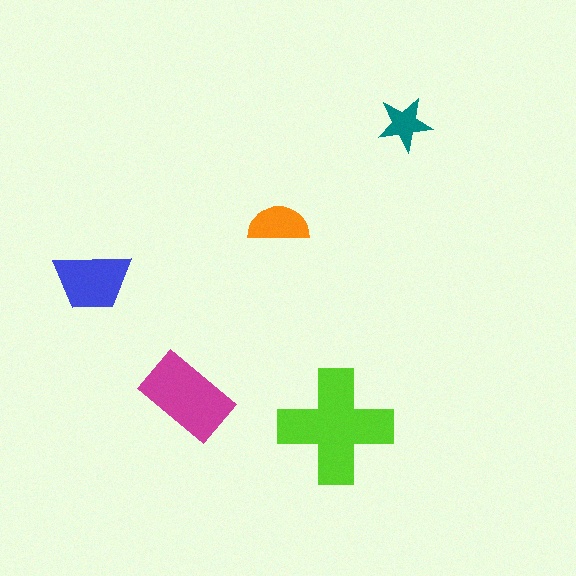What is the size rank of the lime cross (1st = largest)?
1st.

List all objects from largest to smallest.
The lime cross, the magenta rectangle, the blue trapezoid, the orange semicircle, the teal star.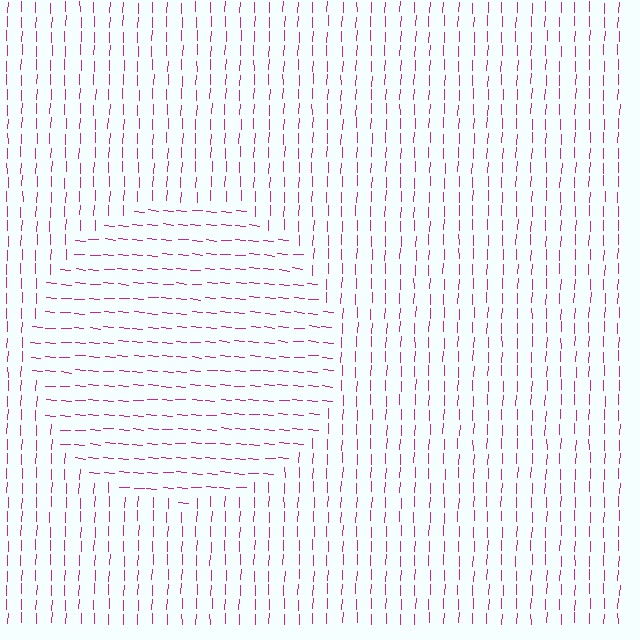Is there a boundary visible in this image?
Yes, there is a texture boundary formed by a change in line orientation.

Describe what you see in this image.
The image is filled with small magenta line segments. A circle region in the image has lines oriented differently from the surrounding lines, creating a visible texture boundary.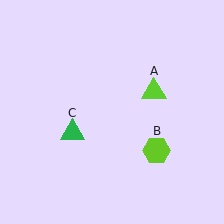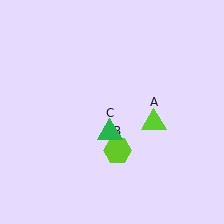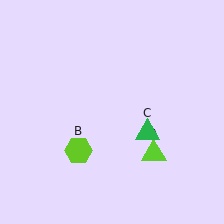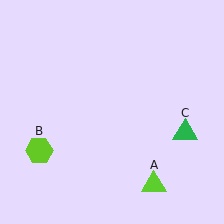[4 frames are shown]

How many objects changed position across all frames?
3 objects changed position: lime triangle (object A), lime hexagon (object B), green triangle (object C).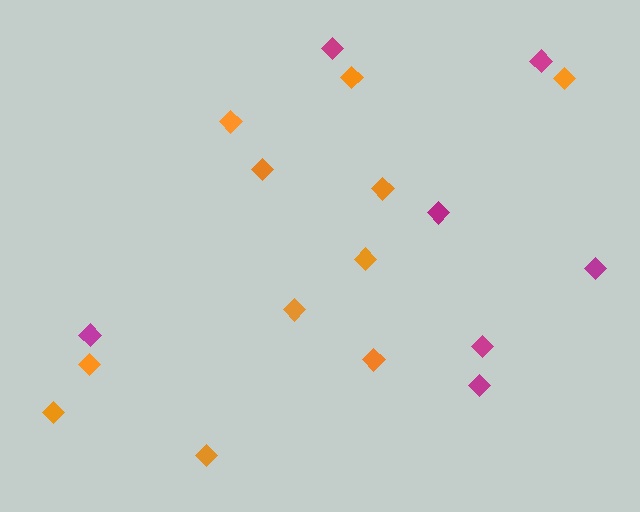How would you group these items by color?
There are 2 groups: one group of magenta diamonds (7) and one group of orange diamonds (11).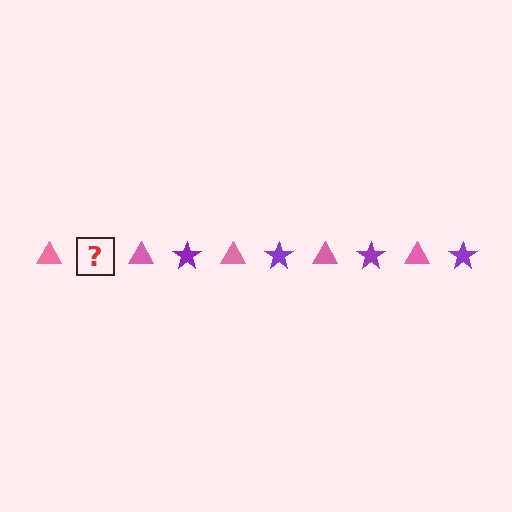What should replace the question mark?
The question mark should be replaced with a purple star.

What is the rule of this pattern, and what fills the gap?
The rule is that the pattern alternates between pink triangle and purple star. The gap should be filled with a purple star.